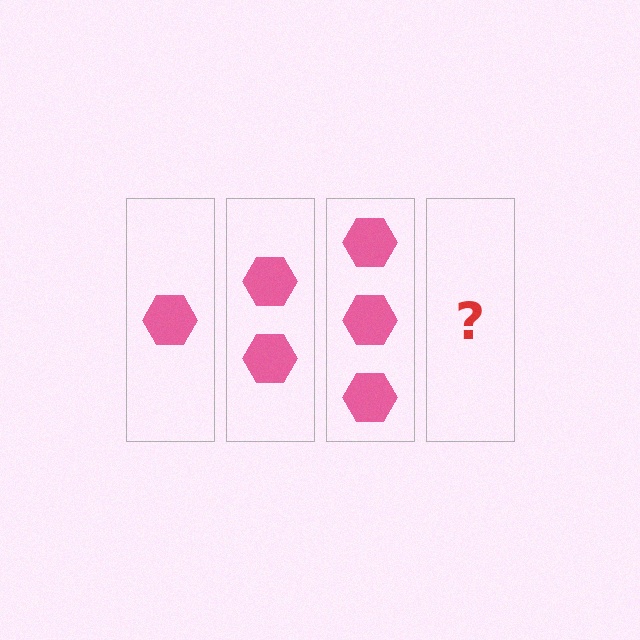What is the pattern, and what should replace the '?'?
The pattern is that each step adds one more hexagon. The '?' should be 4 hexagons.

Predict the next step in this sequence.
The next step is 4 hexagons.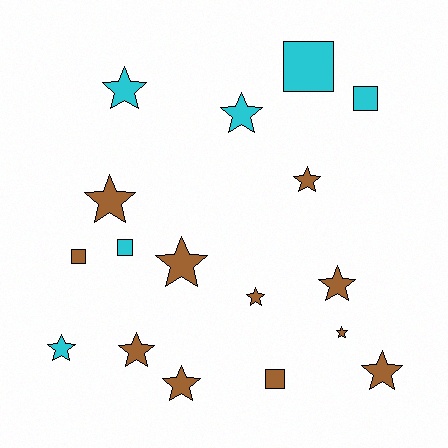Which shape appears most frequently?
Star, with 12 objects.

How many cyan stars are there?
There are 3 cyan stars.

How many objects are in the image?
There are 17 objects.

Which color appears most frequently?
Brown, with 11 objects.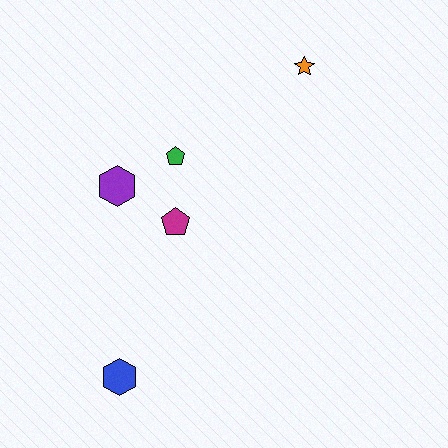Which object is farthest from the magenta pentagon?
The orange star is farthest from the magenta pentagon.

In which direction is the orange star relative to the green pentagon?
The orange star is to the right of the green pentagon.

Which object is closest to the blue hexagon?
The magenta pentagon is closest to the blue hexagon.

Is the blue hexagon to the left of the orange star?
Yes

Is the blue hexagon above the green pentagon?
No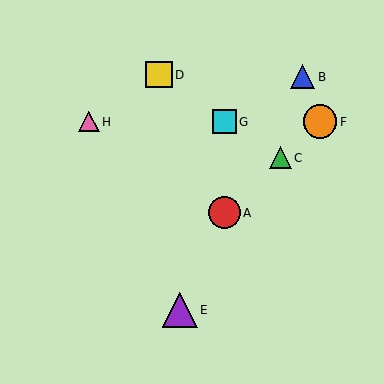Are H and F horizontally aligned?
Yes, both are at y≈122.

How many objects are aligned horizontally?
3 objects (F, G, H) are aligned horizontally.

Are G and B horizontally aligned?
No, G is at y≈122 and B is at y≈77.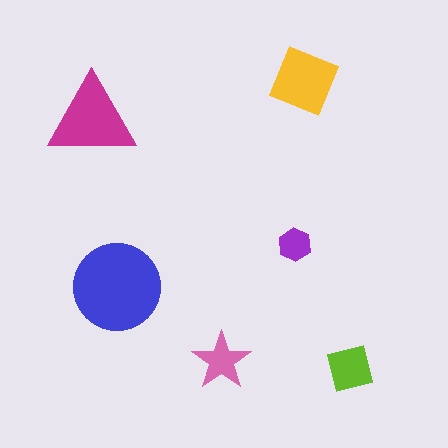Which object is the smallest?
The purple hexagon.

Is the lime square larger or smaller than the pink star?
Larger.